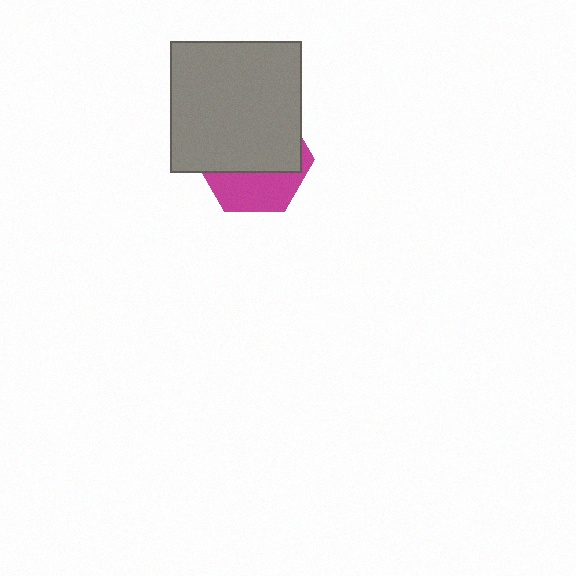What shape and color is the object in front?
The object in front is a gray square.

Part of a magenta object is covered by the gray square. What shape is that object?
It is a hexagon.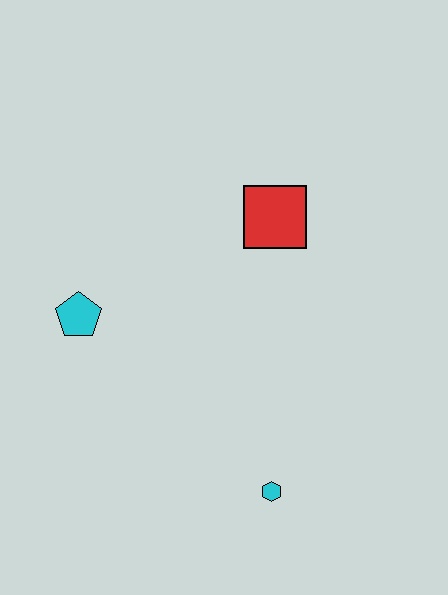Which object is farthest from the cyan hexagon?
The red square is farthest from the cyan hexagon.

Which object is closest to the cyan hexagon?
The cyan pentagon is closest to the cyan hexagon.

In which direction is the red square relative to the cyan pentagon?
The red square is to the right of the cyan pentagon.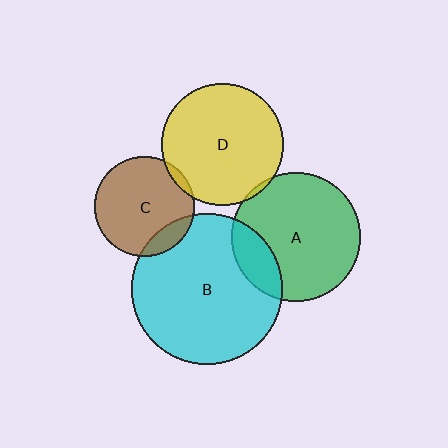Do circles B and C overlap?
Yes.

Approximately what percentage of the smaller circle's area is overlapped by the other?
Approximately 15%.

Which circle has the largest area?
Circle B (cyan).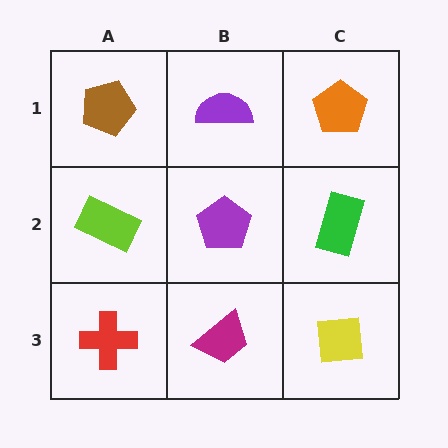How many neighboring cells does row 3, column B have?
3.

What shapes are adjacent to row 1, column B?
A purple pentagon (row 2, column B), a brown pentagon (row 1, column A), an orange pentagon (row 1, column C).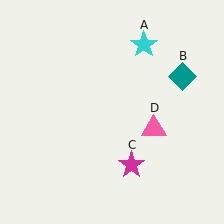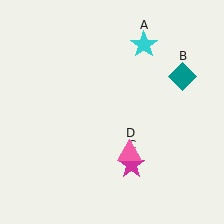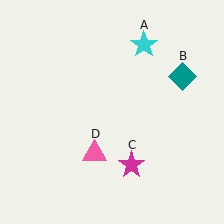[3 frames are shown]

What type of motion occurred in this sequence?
The pink triangle (object D) rotated clockwise around the center of the scene.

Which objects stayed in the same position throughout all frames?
Cyan star (object A) and teal diamond (object B) and magenta star (object C) remained stationary.